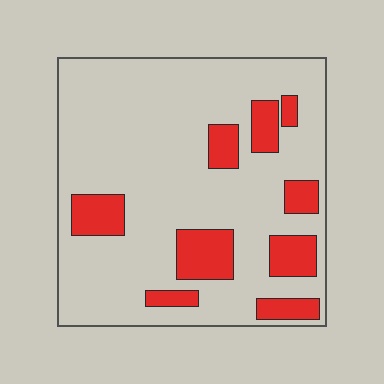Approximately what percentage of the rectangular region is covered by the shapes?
Approximately 20%.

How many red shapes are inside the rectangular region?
9.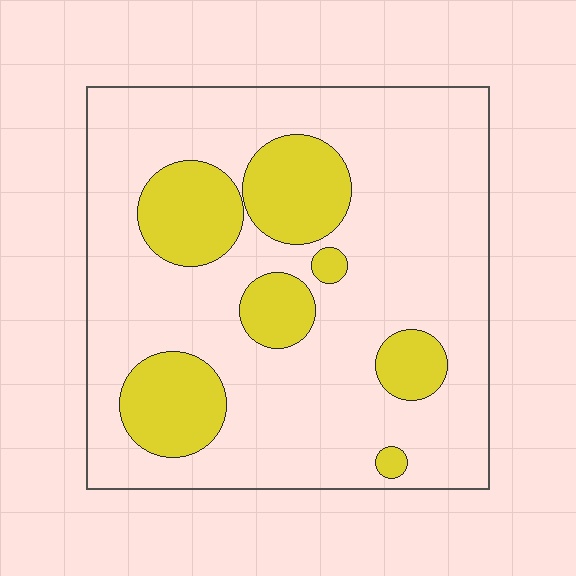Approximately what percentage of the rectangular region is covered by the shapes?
Approximately 25%.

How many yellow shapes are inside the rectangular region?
7.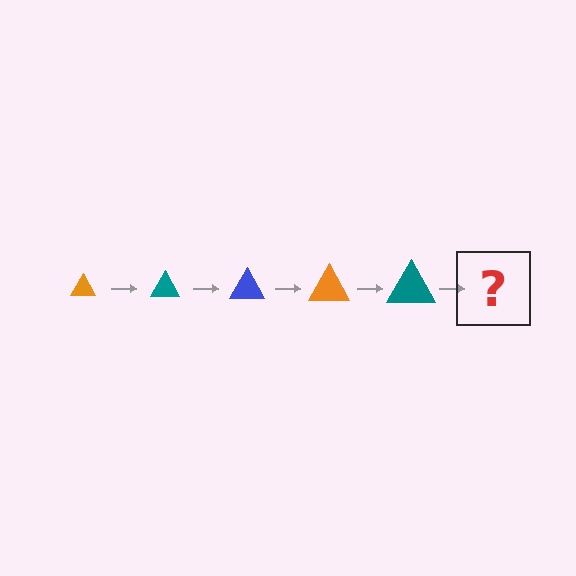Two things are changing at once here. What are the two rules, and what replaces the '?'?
The two rules are that the triangle grows larger each step and the color cycles through orange, teal, and blue. The '?' should be a blue triangle, larger than the previous one.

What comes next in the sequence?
The next element should be a blue triangle, larger than the previous one.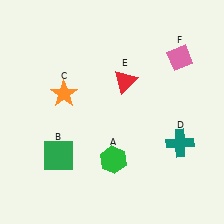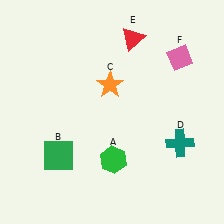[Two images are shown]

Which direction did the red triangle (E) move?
The red triangle (E) moved up.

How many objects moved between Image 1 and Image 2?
2 objects moved between the two images.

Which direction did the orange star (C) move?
The orange star (C) moved right.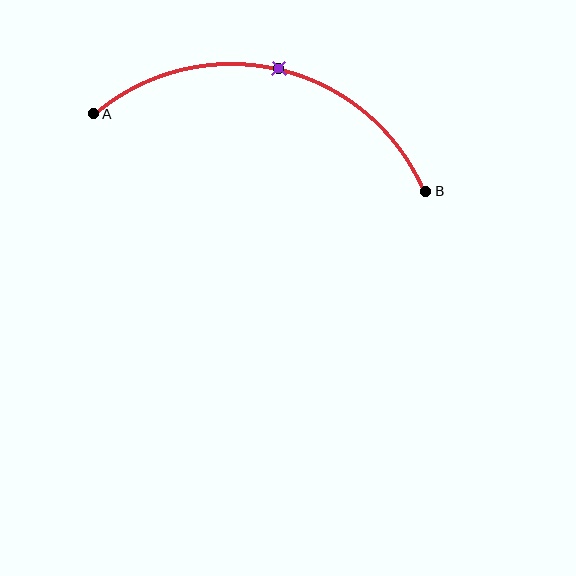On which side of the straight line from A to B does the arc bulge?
The arc bulges above the straight line connecting A and B.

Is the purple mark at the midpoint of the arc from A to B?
Yes. The purple mark lies on the arc at equal arc-length from both A and B — it is the arc midpoint.